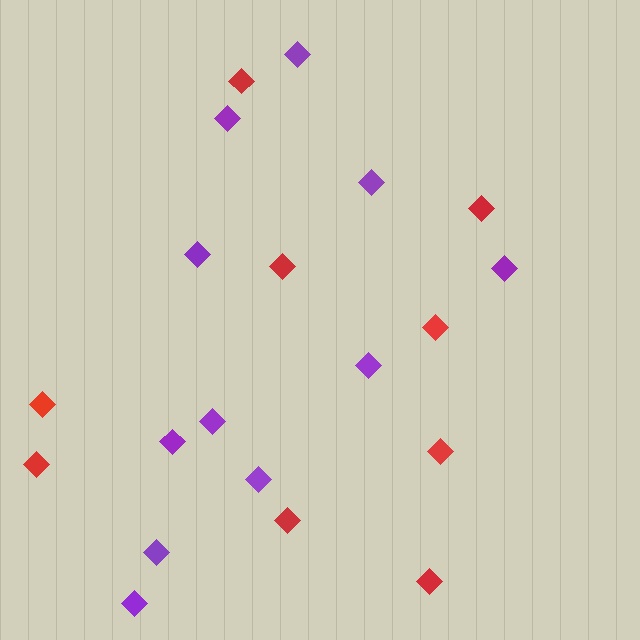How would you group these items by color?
There are 2 groups: one group of red diamonds (9) and one group of purple diamonds (11).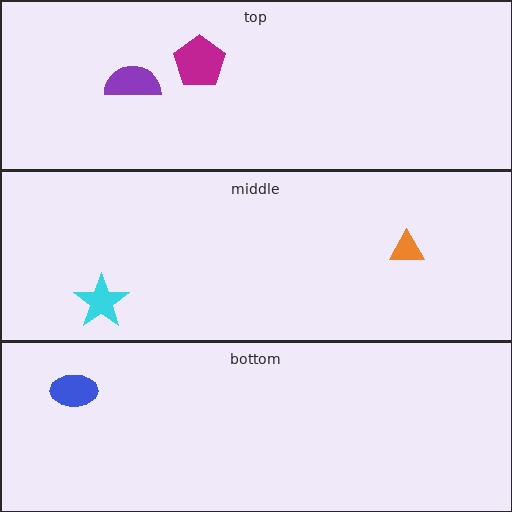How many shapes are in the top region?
2.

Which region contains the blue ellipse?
The bottom region.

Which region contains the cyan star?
The middle region.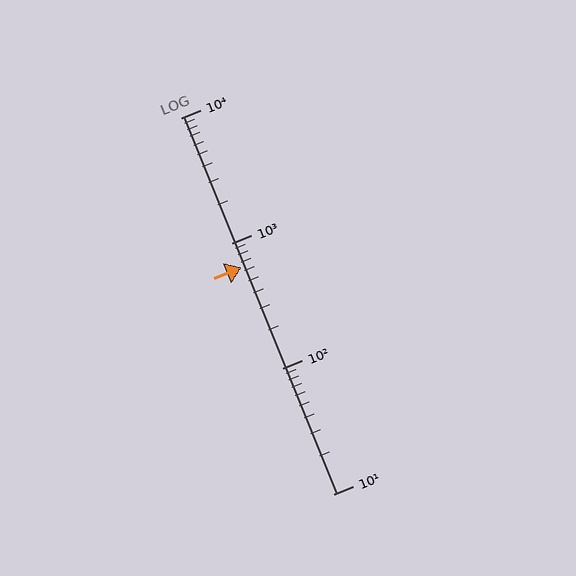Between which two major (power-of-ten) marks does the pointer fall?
The pointer is between 100 and 1000.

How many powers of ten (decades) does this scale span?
The scale spans 3 decades, from 10 to 10000.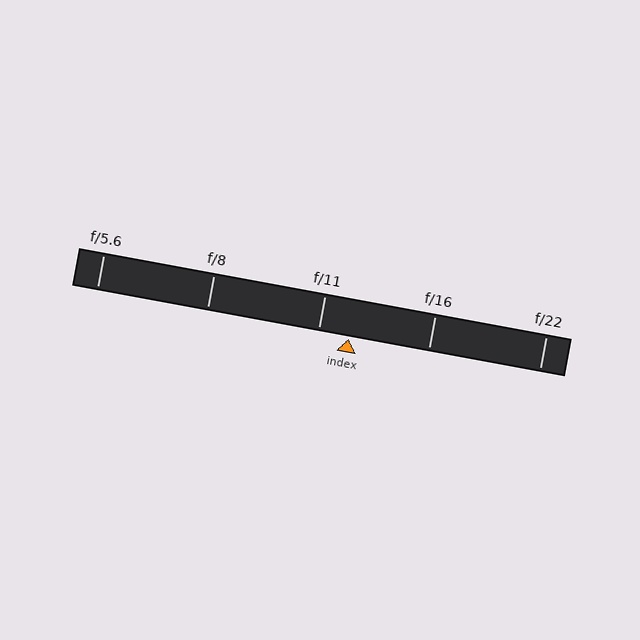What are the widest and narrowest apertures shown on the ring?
The widest aperture shown is f/5.6 and the narrowest is f/22.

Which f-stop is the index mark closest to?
The index mark is closest to f/11.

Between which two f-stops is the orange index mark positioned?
The index mark is between f/11 and f/16.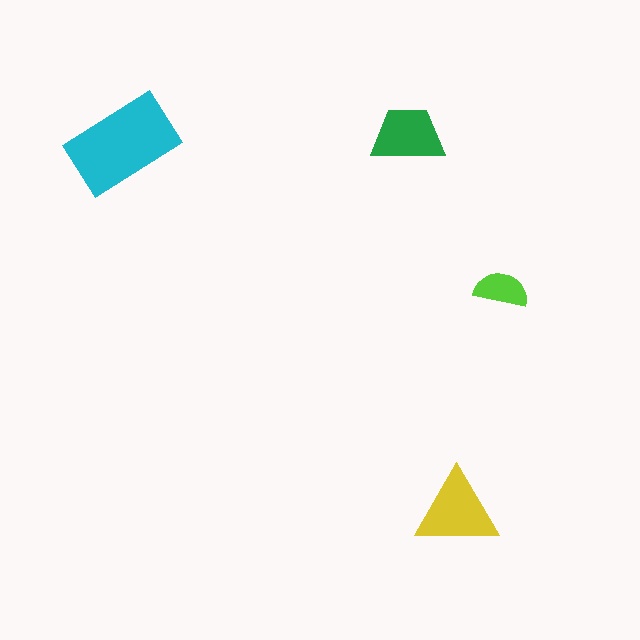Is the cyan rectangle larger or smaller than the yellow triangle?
Larger.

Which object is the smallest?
The lime semicircle.